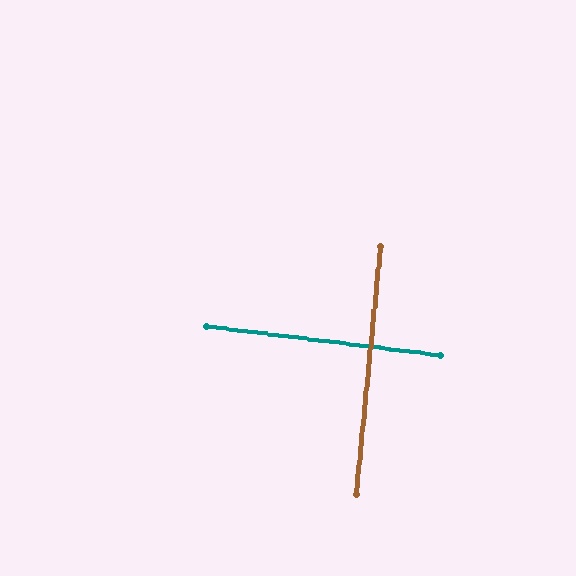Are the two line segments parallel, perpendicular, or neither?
Perpendicular — they meet at approximately 89°.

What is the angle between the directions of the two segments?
Approximately 89 degrees.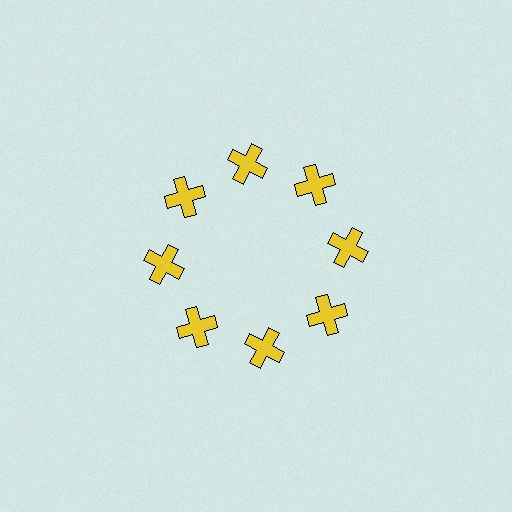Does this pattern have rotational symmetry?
Yes, this pattern has 8-fold rotational symmetry. It looks the same after rotating 45 degrees around the center.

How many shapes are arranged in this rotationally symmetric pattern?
There are 8 shapes, arranged in 8 groups of 1.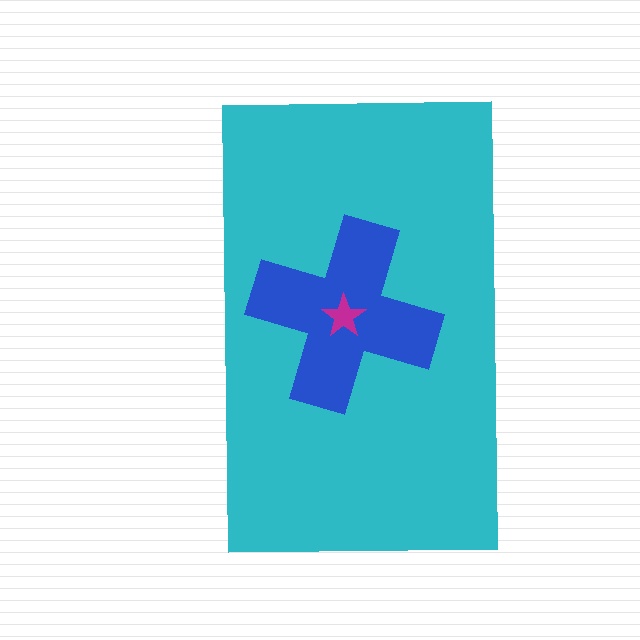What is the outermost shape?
The cyan rectangle.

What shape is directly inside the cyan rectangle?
The blue cross.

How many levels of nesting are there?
3.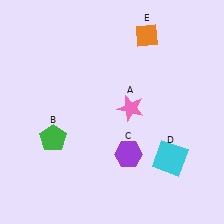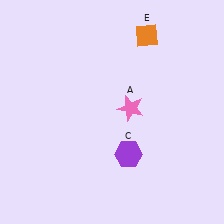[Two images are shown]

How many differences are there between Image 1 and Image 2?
There are 2 differences between the two images.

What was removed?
The cyan square (D), the green pentagon (B) were removed in Image 2.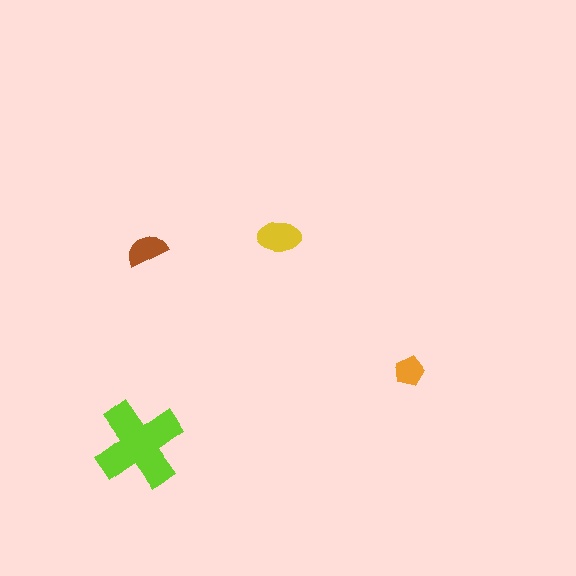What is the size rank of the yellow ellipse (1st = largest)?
2nd.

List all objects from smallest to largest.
The orange pentagon, the brown semicircle, the yellow ellipse, the lime cross.